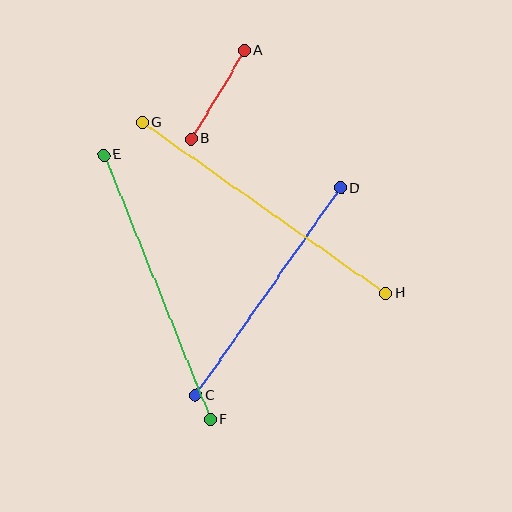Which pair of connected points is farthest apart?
Points G and H are farthest apart.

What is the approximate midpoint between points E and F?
The midpoint is at approximately (157, 287) pixels.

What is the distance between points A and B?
The distance is approximately 103 pixels.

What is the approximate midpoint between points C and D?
The midpoint is at approximately (268, 291) pixels.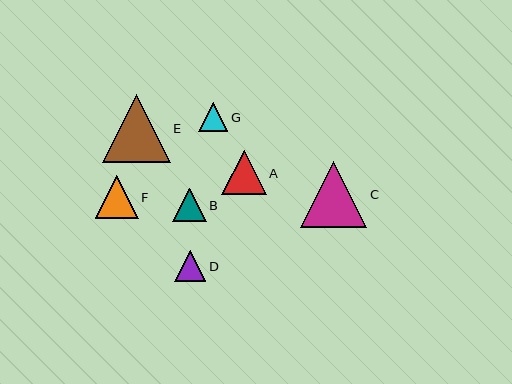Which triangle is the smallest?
Triangle G is the smallest with a size of approximately 29 pixels.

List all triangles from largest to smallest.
From largest to smallest: E, C, A, F, B, D, G.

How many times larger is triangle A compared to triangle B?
Triangle A is approximately 1.3 times the size of triangle B.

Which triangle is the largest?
Triangle E is the largest with a size of approximately 68 pixels.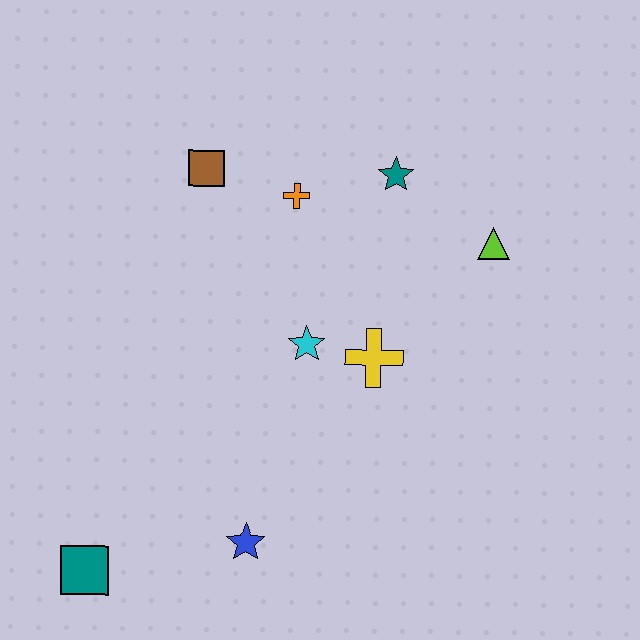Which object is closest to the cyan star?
The yellow cross is closest to the cyan star.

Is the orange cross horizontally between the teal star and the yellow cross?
No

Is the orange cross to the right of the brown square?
Yes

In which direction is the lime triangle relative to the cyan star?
The lime triangle is to the right of the cyan star.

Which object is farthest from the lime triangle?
The teal square is farthest from the lime triangle.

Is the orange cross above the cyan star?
Yes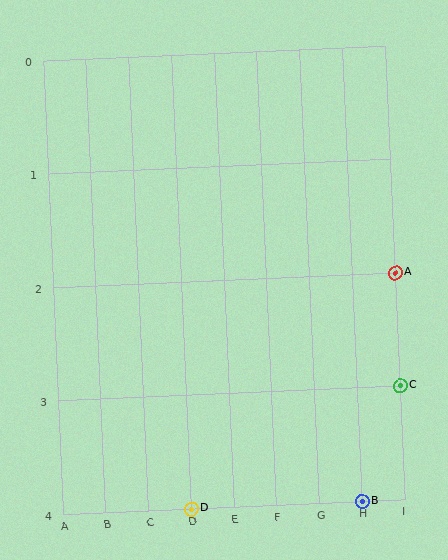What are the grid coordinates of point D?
Point D is at grid coordinates (D, 4).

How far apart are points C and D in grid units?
Points C and D are 5 columns and 1 row apart (about 5.1 grid units diagonally).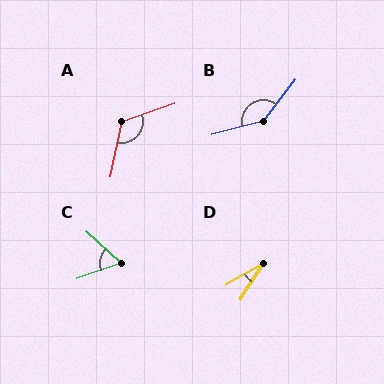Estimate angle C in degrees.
Approximately 62 degrees.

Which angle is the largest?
B, at approximately 142 degrees.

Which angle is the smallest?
D, at approximately 27 degrees.